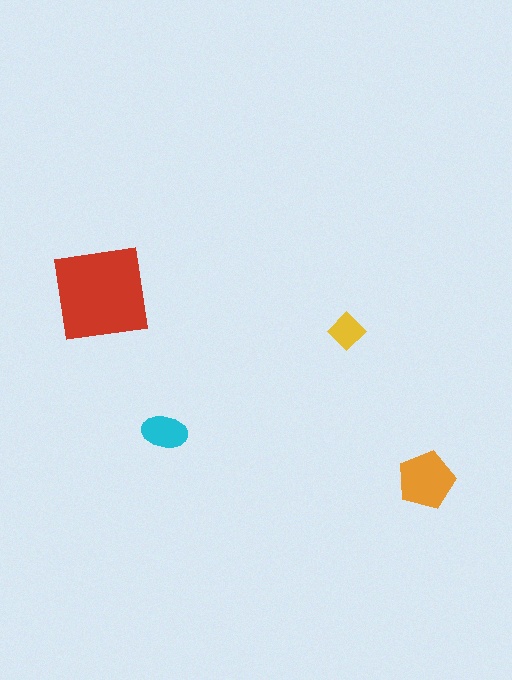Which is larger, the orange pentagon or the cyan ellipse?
The orange pentagon.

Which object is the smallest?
The yellow diamond.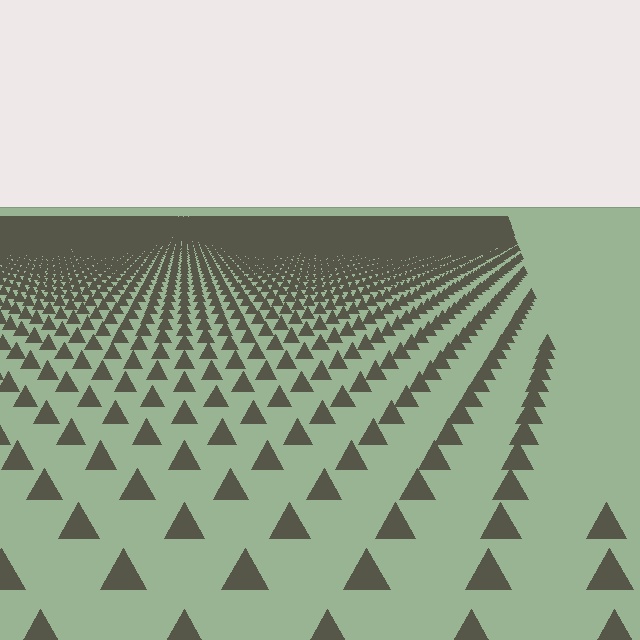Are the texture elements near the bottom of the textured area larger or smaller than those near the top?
Larger. Near the bottom, elements are closer to the viewer and appear at a bigger on-screen size.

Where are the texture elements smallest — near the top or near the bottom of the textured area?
Near the top.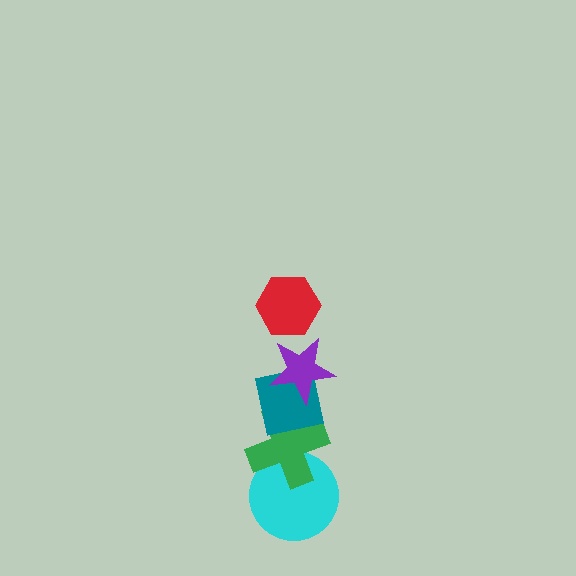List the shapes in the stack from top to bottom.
From top to bottom: the red hexagon, the purple star, the teal square, the green cross, the cyan circle.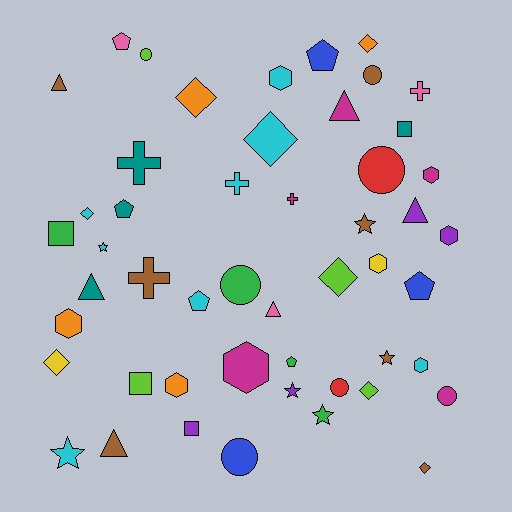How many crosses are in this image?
There are 5 crosses.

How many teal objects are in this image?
There are 4 teal objects.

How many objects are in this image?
There are 50 objects.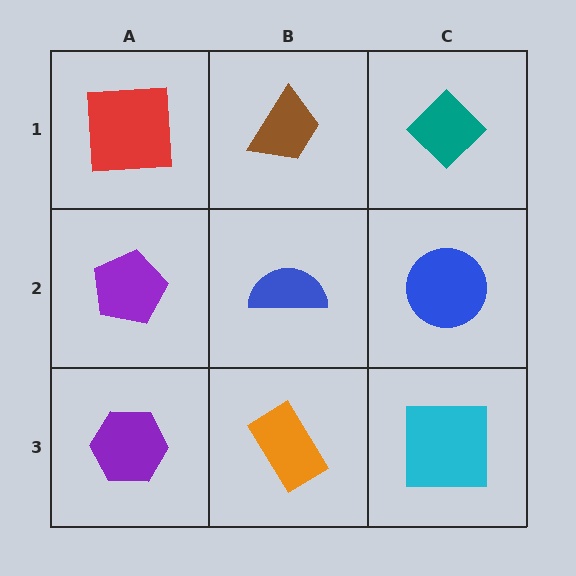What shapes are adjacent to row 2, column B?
A brown trapezoid (row 1, column B), an orange rectangle (row 3, column B), a purple pentagon (row 2, column A), a blue circle (row 2, column C).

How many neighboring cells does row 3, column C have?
2.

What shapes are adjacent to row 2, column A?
A red square (row 1, column A), a purple hexagon (row 3, column A), a blue semicircle (row 2, column B).